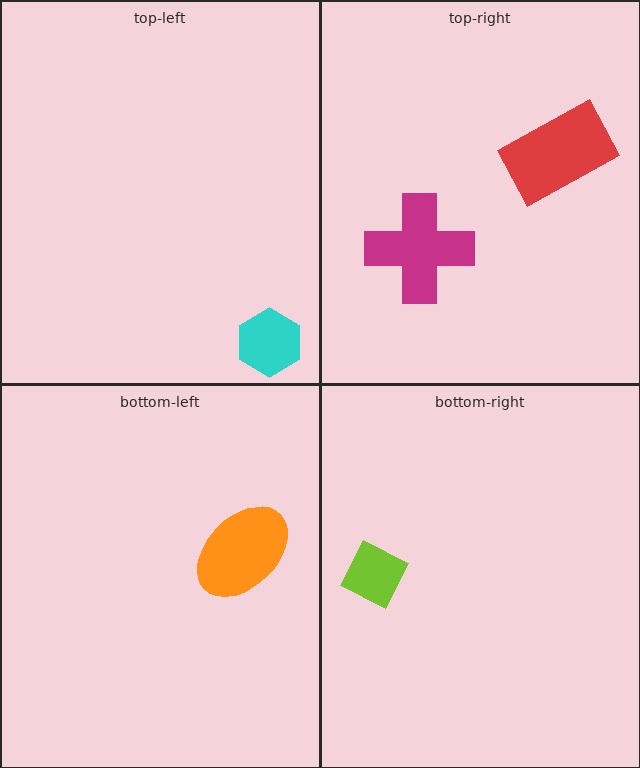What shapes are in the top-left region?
The cyan hexagon.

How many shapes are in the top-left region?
1.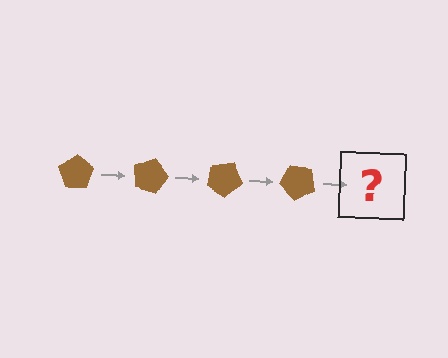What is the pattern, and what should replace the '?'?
The pattern is that the pentagon rotates 15 degrees each step. The '?' should be a brown pentagon rotated 60 degrees.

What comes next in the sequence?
The next element should be a brown pentagon rotated 60 degrees.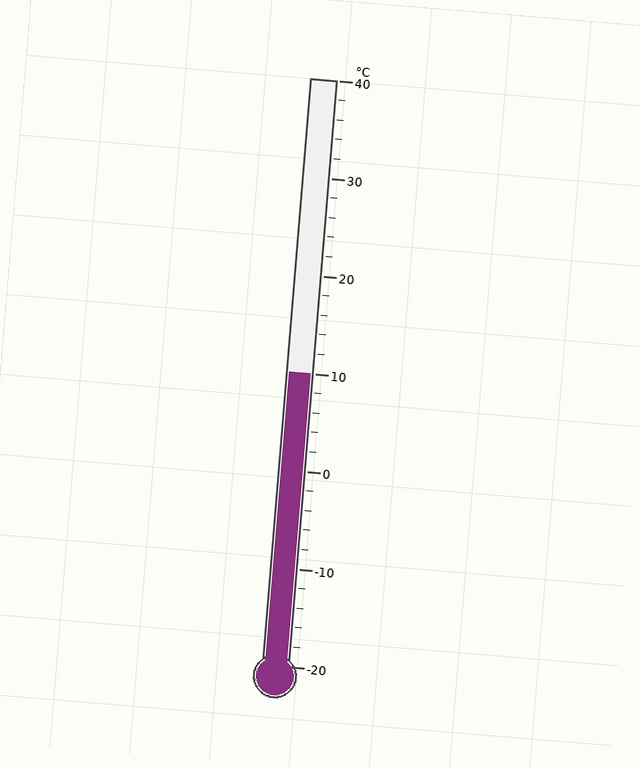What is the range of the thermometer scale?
The thermometer scale ranges from -20°C to 40°C.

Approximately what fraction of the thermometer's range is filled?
The thermometer is filled to approximately 50% of its range.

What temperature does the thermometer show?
The thermometer shows approximately 10°C.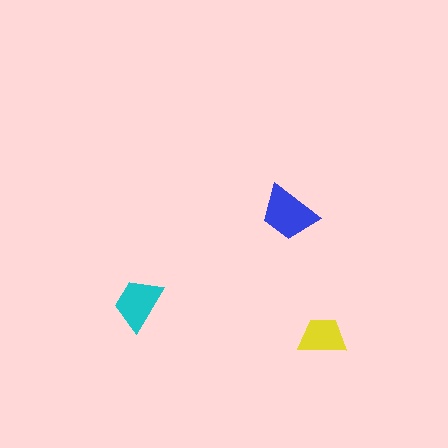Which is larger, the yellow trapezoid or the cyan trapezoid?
The cyan one.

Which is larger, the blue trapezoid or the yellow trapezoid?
The blue one.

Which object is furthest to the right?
The yellow trapezoid is rightmost.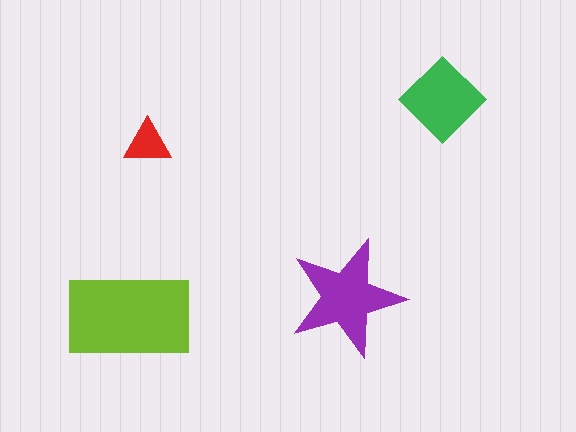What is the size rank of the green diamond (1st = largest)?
3rd.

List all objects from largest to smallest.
The lime rectangle, the purple star, the green diamond, the red triangle.